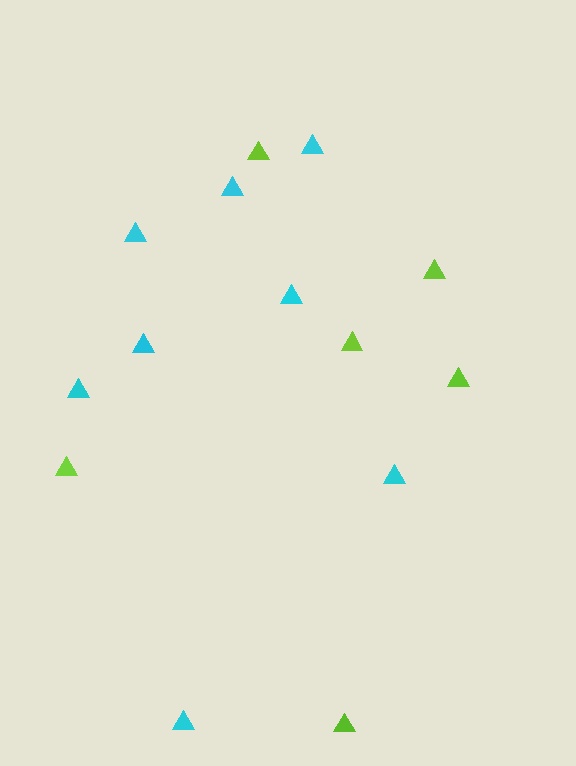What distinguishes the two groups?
There are 2 groups: one group of cyan triangles (8) and one group of lime triangles (6).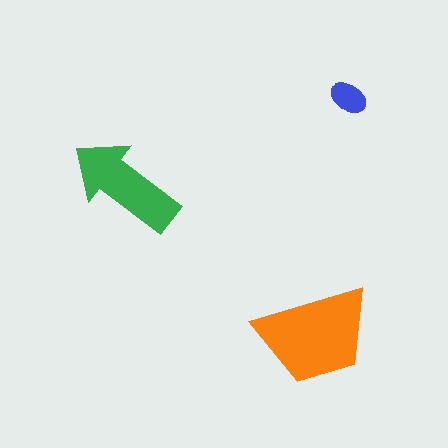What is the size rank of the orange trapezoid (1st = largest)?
1st.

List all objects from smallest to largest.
The blue ellipse, the green arrow, the orange trapezoid.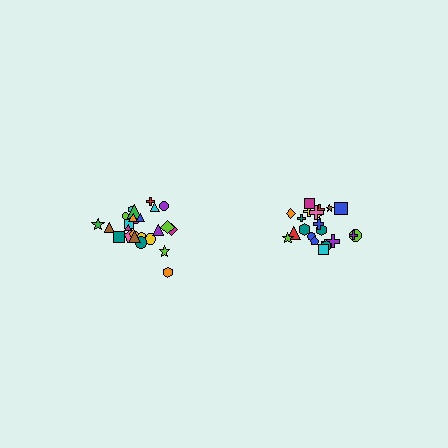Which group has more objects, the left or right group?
The left group.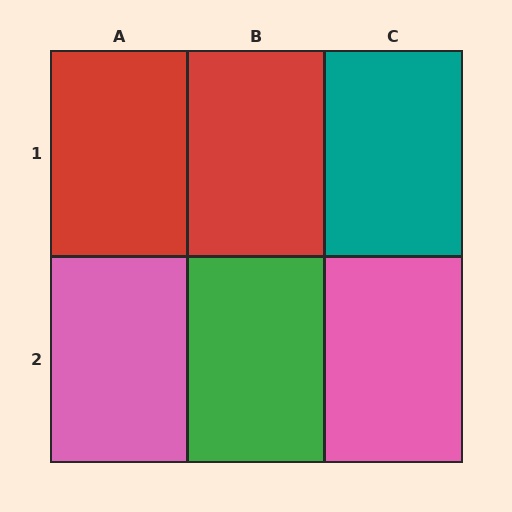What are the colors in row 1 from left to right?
Red, red, teal.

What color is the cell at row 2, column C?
Pink.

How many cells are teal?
1 cell is teal.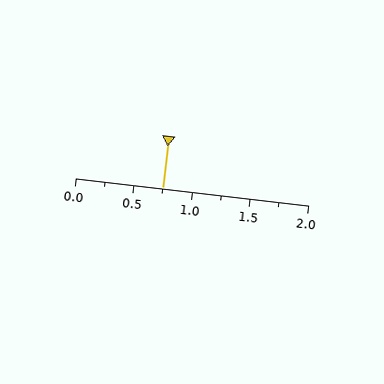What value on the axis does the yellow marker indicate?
The marker indicates approximately 0.75.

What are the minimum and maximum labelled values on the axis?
The axis runs from 0.0 to 2.0.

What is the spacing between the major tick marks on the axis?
The major ticks are spaced 0.5 apart.